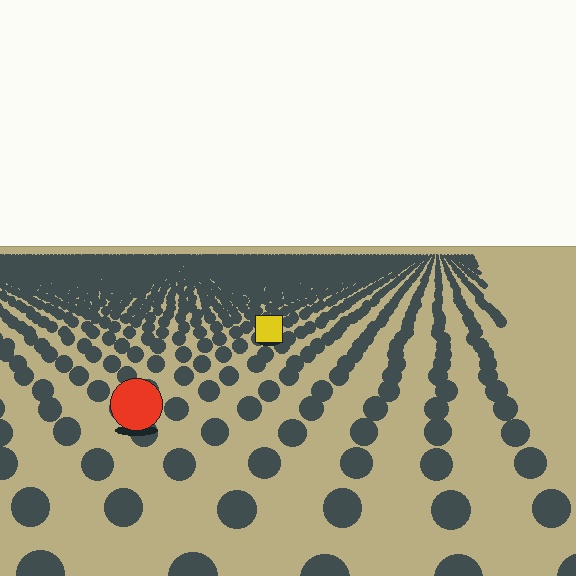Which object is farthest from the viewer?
The yellow square is farthest from the viewer. It appears smaller and the ground texture around it is denser.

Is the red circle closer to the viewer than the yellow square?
Yes. The red circle is closer — you can tell from the texture gradient: the ground texture is coarser near it.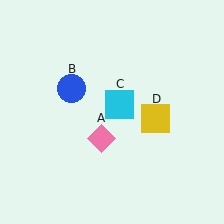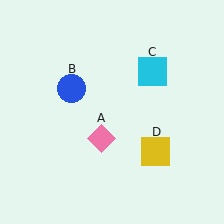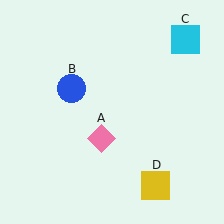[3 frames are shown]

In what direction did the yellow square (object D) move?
The yellow square (object D) moved down.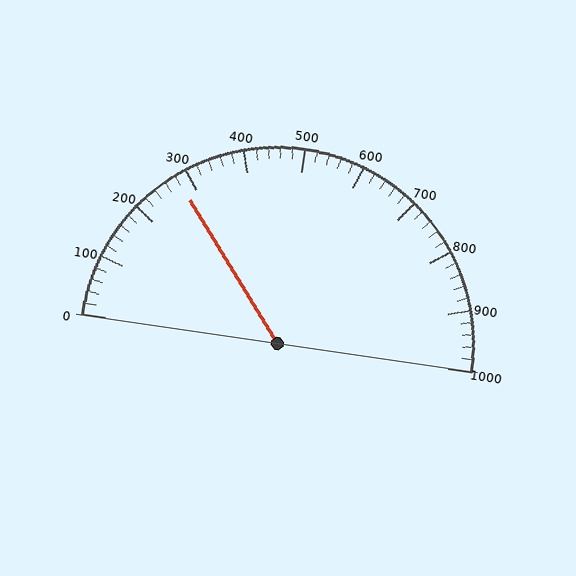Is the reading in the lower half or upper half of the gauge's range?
The reading is in the lower half of the range (0 to 1000).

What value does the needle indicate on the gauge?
The needle indicates approximately 280.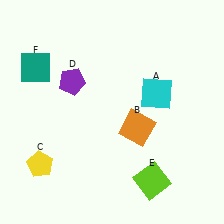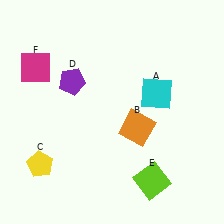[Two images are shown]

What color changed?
The square (F) changed from teal in Image 1 to magenta in Image 2.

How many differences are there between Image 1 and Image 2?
There is 1 difference between the two images.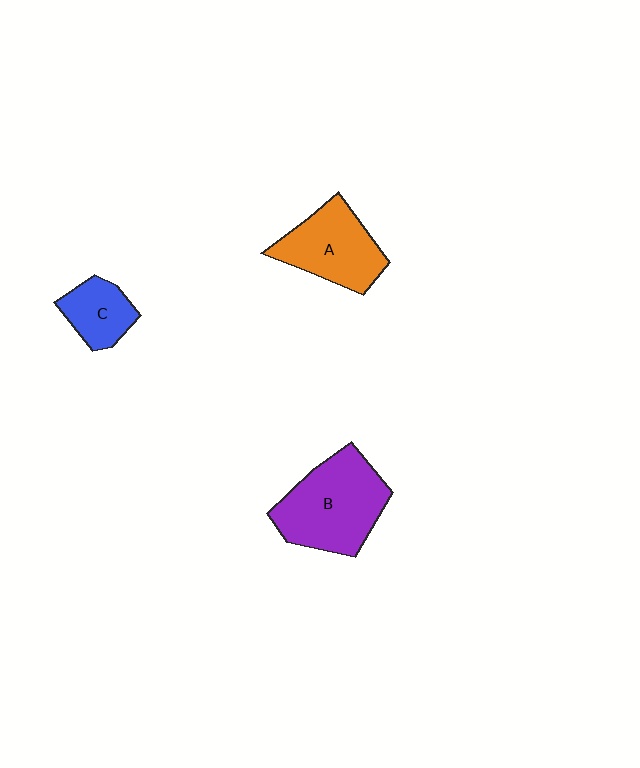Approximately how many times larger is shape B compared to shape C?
Approximately 2.2 times.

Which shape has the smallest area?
Shape C (blue).